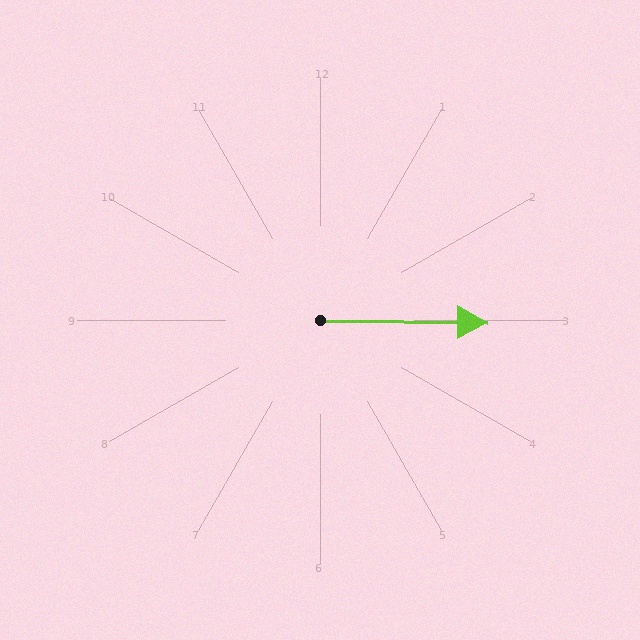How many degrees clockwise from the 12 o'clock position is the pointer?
Approximately 91 degrees.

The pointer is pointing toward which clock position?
Roughly 3 o'clock.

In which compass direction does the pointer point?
East.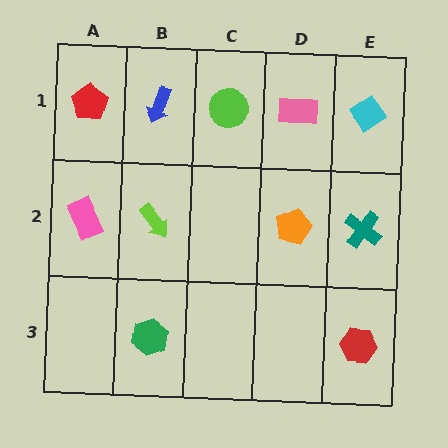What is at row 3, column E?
A red hexagon.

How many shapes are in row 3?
2 shapes.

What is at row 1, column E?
A cyan diamond.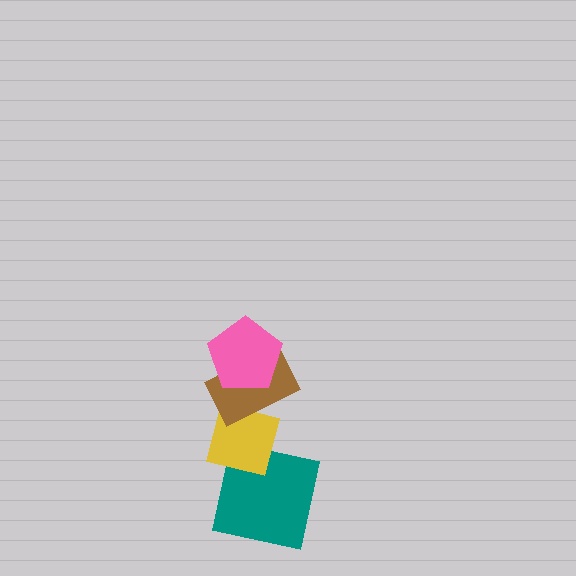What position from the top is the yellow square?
The yellow square is 3rd from the top.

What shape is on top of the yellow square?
The brown rectangle is on top of the yellow square.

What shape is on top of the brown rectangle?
The pink pentagon is on top of the brown rectangle.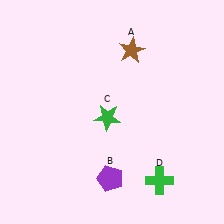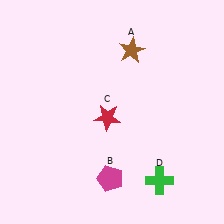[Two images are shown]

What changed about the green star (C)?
In Image 1, C is green. In Image 2, it changed to red.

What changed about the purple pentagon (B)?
In Image 1, B is purple. In Image 2, it changed to magenta.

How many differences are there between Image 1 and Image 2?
There are 2 differences between the two images.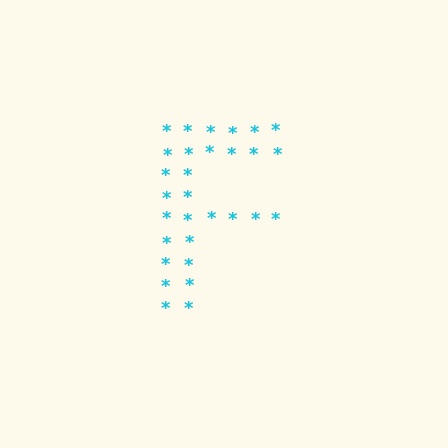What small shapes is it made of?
It is made of small asterisks.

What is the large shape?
The large shape is the letter F.